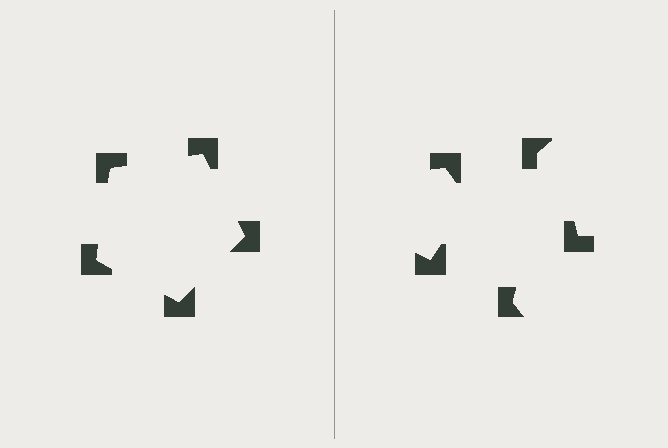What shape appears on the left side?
An illusory pentagon.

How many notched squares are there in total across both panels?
10 — 5 on each side.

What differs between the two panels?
The notched squares are positioned identically on both sides; only the wedge orientations differ. On the left they align to a pentagon; on the right they are misaligned.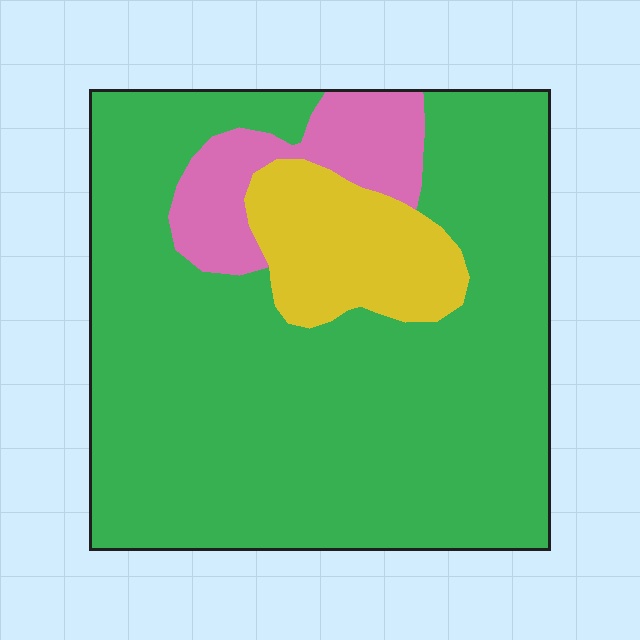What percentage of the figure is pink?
Pink takes up about one tenth (1/10) of the figure.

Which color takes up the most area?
Green, at roughly 75%.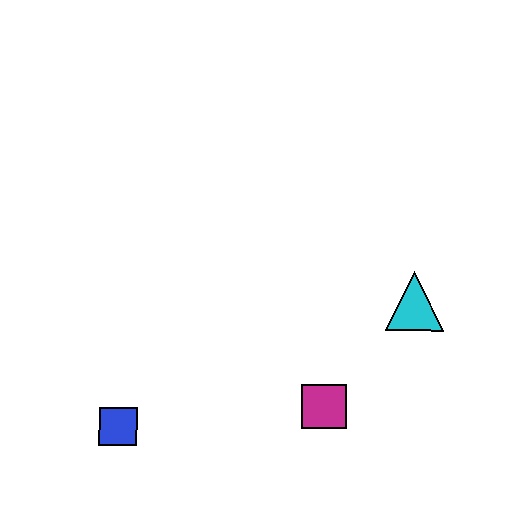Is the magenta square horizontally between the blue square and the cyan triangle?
Yes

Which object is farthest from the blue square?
The cyan triangle is farthest from the blue square.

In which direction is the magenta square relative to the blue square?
The magenta square is to the right of the blue square.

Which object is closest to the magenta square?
The cyan triangle is closest to the magenta square.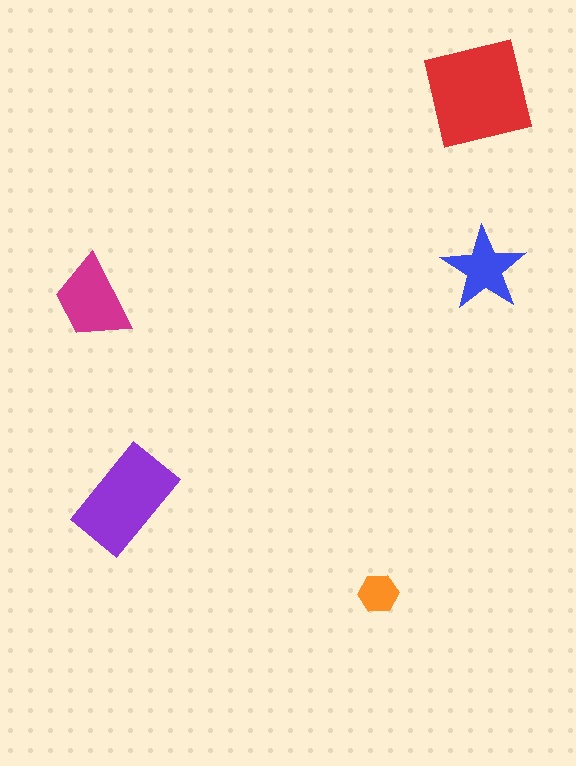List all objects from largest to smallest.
The red square, the purple rectangle, the magenta trapezoid, the blue star, the orange hexagon.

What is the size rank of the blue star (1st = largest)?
4th.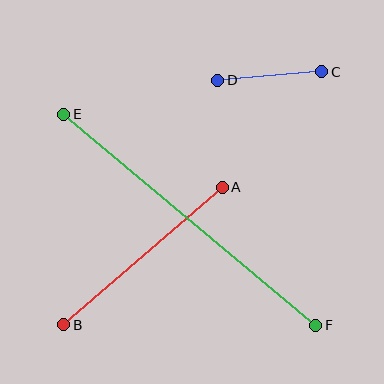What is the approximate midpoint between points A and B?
The midpoint is at approximately (143, 256) pixels.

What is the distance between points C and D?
The distance is approximately 105 pixels.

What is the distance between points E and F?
The distance is approximately 329 pixels.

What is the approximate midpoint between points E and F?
The midpoint is at approximately (190, 220) pixels.